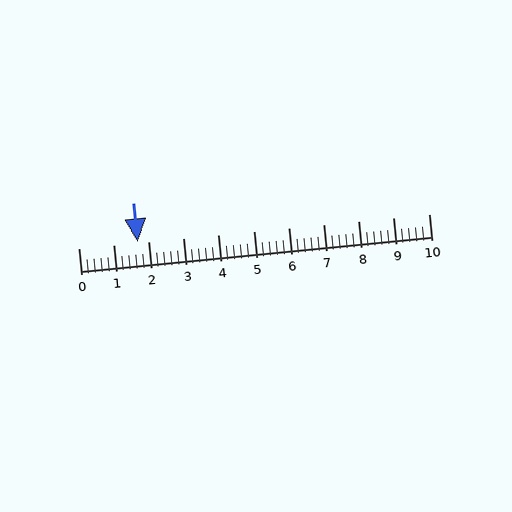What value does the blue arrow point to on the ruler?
The blue arrow points to approximately 1.7.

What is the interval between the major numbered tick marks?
The major tick marks are spaced 1 units apart.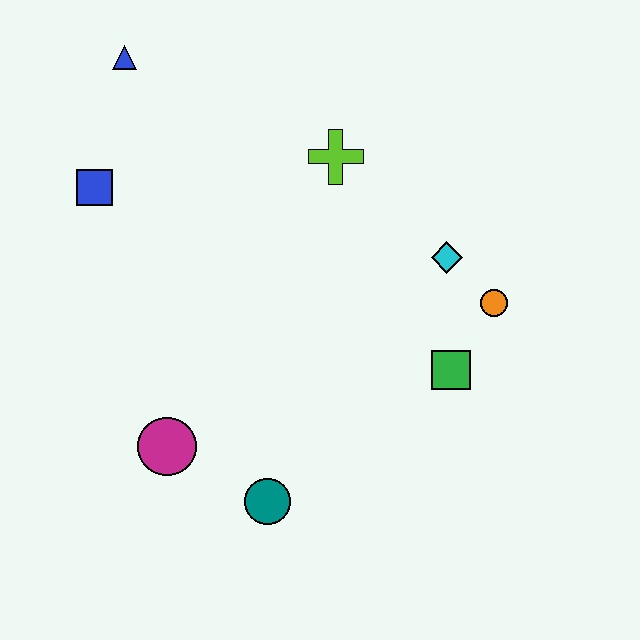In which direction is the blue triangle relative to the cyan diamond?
The blue triangle is to the left of the cyan diamond.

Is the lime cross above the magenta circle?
Yes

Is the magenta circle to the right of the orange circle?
No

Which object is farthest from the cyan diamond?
The blue triangle is farthest from the cyan diamond.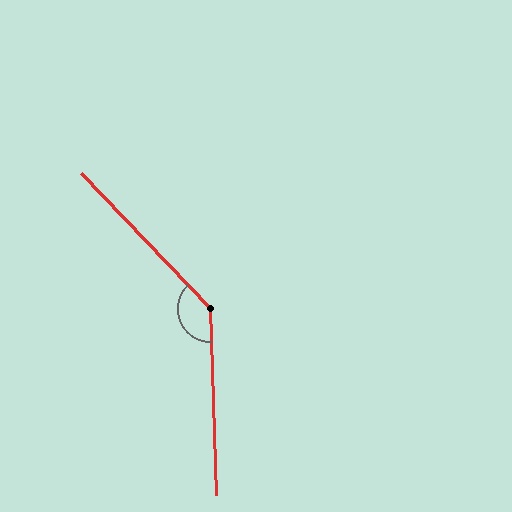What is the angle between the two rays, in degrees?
Approximately 138 degrees.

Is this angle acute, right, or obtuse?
It is obtuse.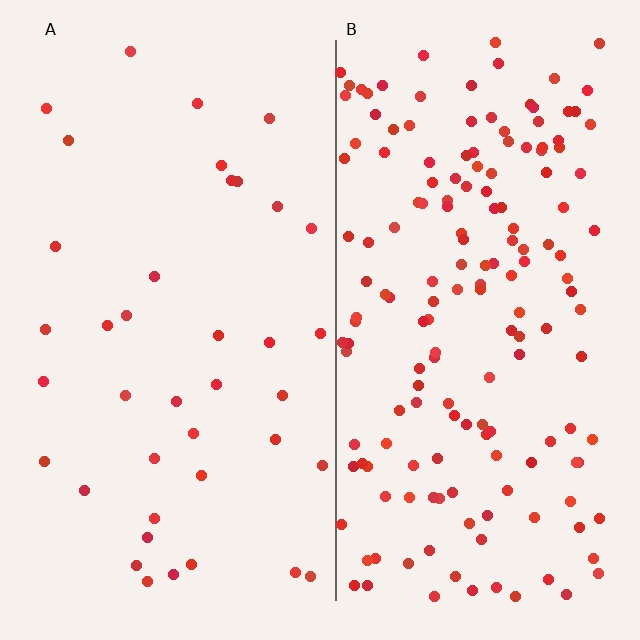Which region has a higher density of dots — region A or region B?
B (the right).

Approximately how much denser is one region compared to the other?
Approximately 4.4× — region B over region A.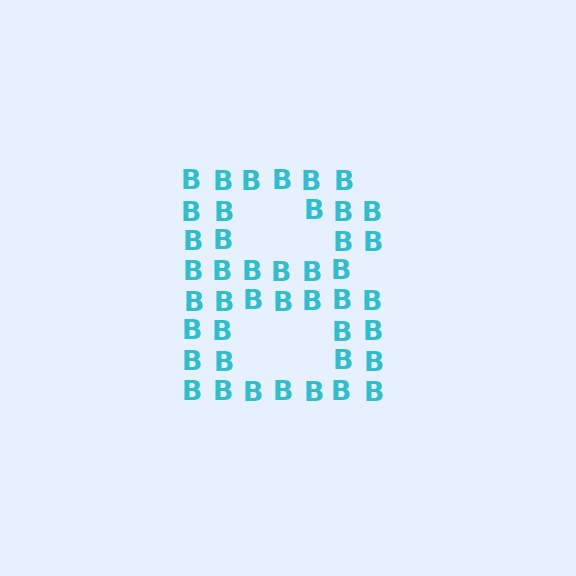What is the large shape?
The large shape is the letter B.